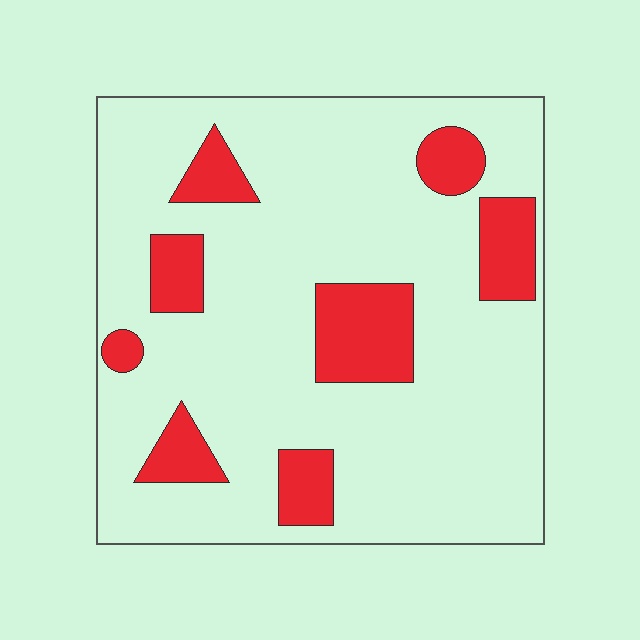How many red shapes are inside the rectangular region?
8.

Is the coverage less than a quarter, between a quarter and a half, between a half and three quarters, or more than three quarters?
Less than a quarter.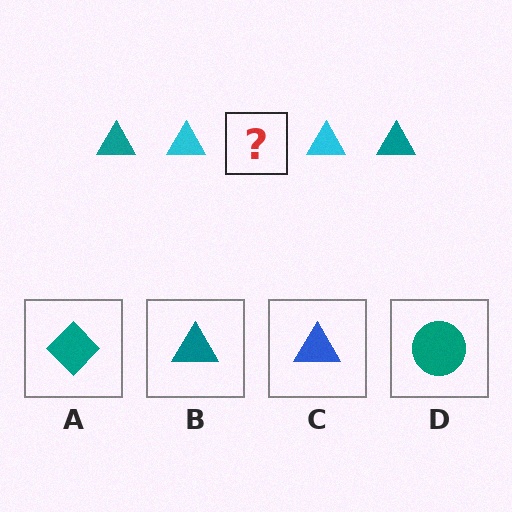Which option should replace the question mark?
Option B.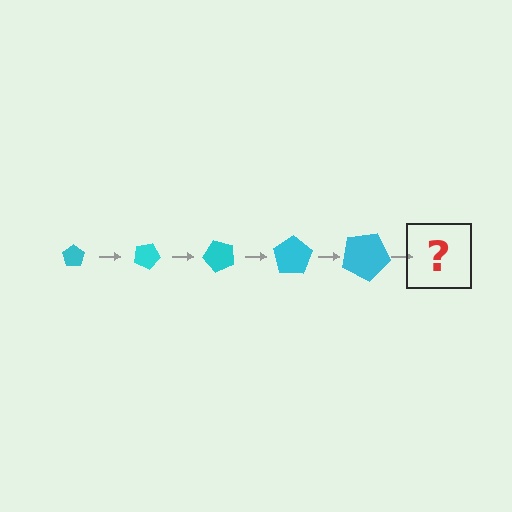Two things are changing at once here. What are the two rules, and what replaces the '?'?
The two rules are that the pentagon grows larger each step and it rotates 25 degrees each step. The '?' should be a pentagon, larger than the previous one and rotated 125 degrees from the start.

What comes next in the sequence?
The next element should be a pentagon, larger than the previous one and rotated 125 degrees from the start.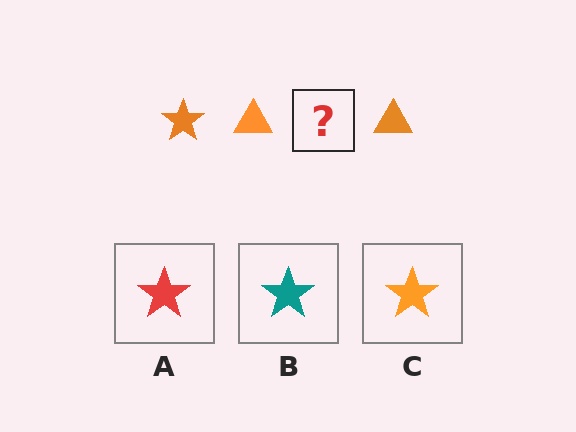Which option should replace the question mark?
Option C.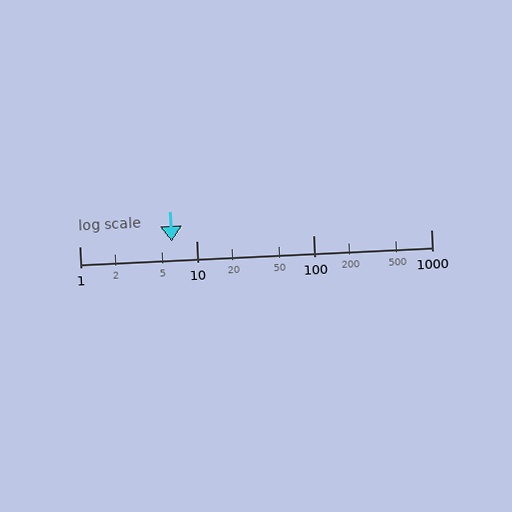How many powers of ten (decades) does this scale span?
The scale spans 3 decades, from 1 to 1000.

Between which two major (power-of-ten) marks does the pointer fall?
The pointer is between 1 and 10.